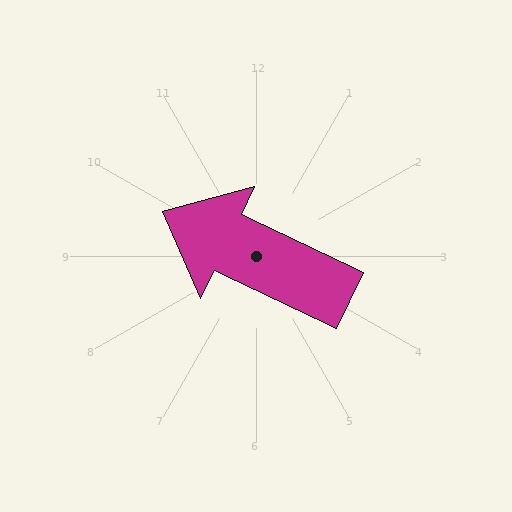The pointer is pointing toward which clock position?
Roughly 10 o'clock.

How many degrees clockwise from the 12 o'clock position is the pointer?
Approximately 296 degrees.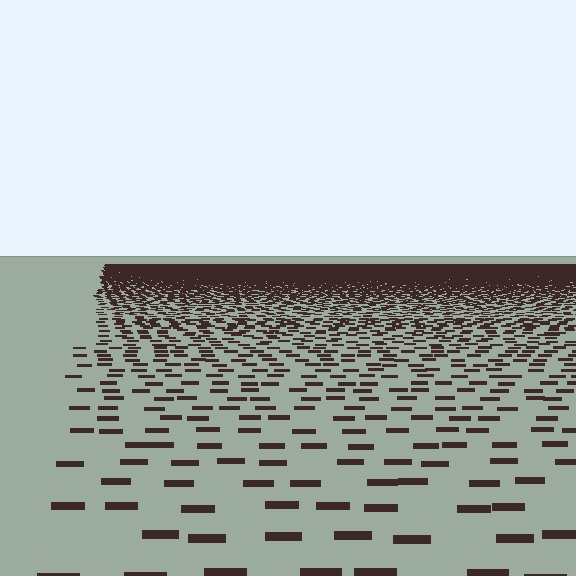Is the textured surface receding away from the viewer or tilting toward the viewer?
The surface is receding away from the viewer. Texture elements get smaller and denser toward the top.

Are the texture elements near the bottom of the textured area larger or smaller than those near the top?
Larger. Near the bottom, elements are closer to the viewer and appear at a bigger on-screen size.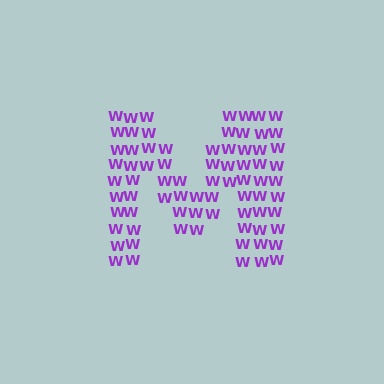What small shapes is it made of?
It is made of small letter W's.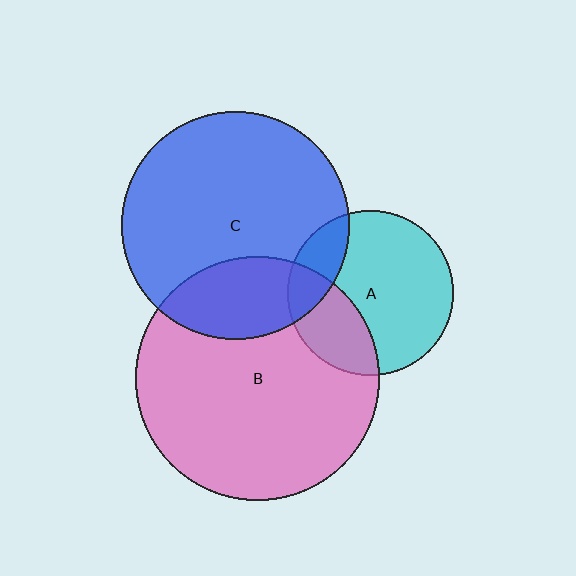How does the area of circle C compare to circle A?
Approximately 1.9 times.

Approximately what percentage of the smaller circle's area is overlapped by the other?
Approximately 25%.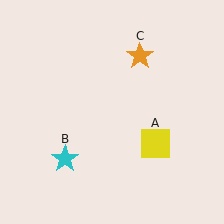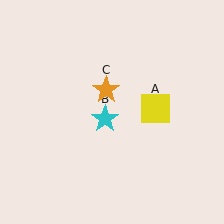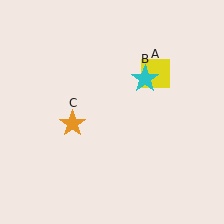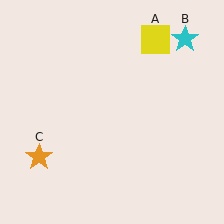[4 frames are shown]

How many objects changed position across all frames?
3 objects changed position: yellow square (object A), cyan star (object B), orange star (object C).